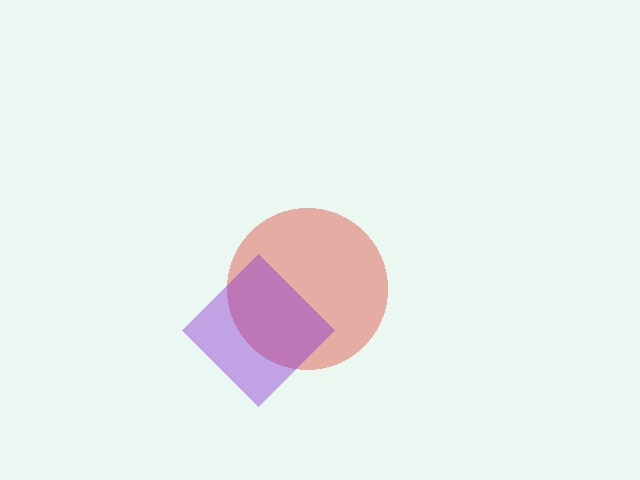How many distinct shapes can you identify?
There are 2 distinct shapes: a red circle, a purple diamond.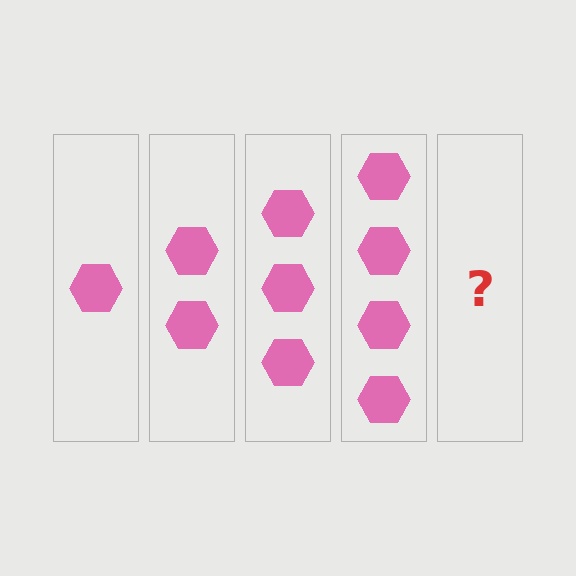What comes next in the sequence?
The next element should be 5 hexagons.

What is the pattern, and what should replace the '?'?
The pattern is that each step adds one more hexagon. The '?' should be 5 hexagons.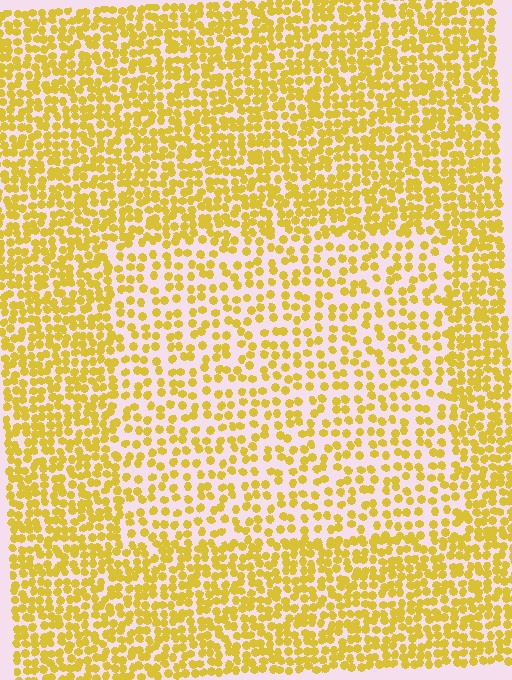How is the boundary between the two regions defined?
The boundary is defined by a change in element density (approximately 1.8x ratio). All elements are the same color, size, and shape.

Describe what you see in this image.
The image contains small yellow elements arranged at two different densities. A rectangle-shaped region is visible where the elements are less densely packed than the surrounding area.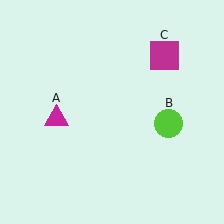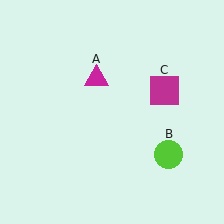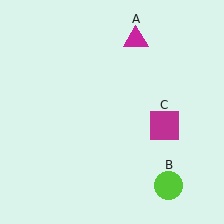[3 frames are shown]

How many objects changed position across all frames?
3 objects changed position: magenta triangle (object A), lime circle (object B), magenta square (object C).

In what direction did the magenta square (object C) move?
The magenta square (object C) moved down.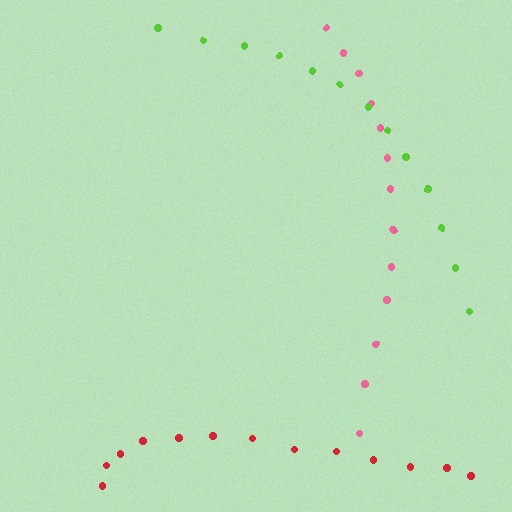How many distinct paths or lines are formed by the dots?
There are 3 distinct paths.